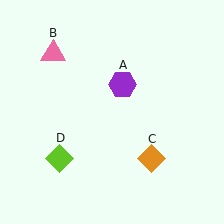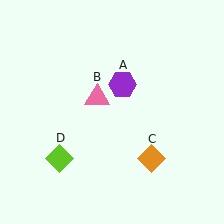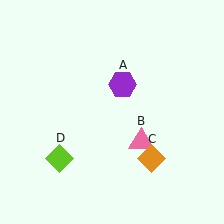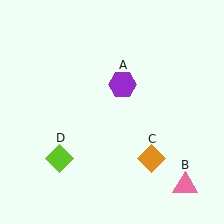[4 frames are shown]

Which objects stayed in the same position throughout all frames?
Purple hexagon (object A) and orange diamond (object C) and lime diamond (object D) remained stationary.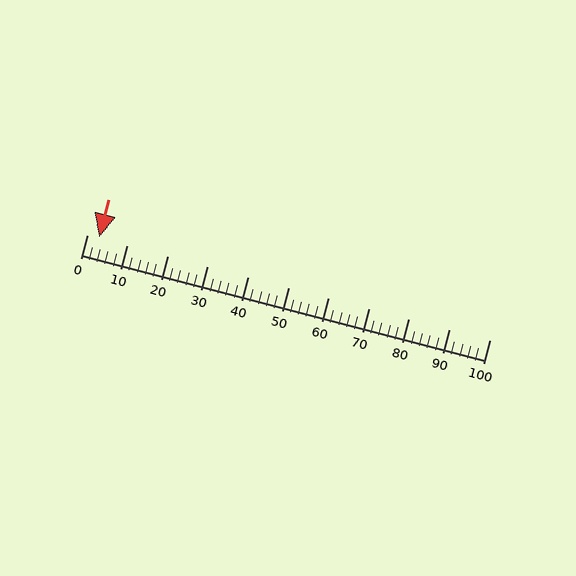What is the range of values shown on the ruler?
The ruler shows values from 0 to 100.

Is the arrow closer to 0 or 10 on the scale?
The arrow is closer to 0.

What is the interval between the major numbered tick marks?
The major tick marks are spaced 10 units apart.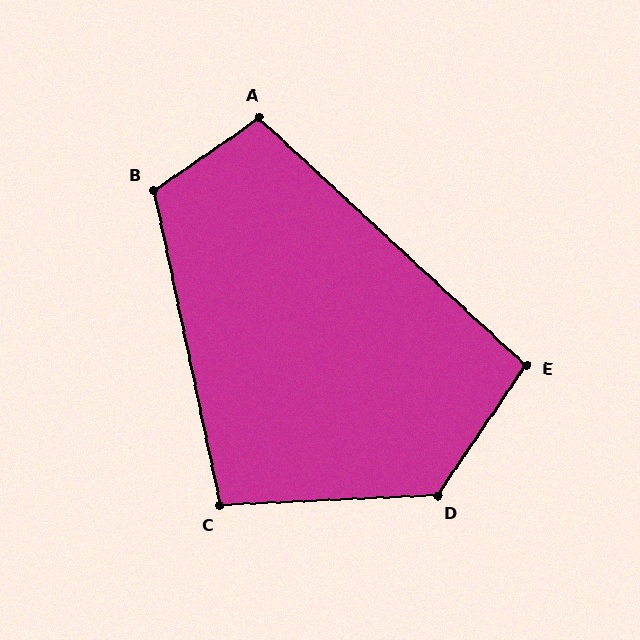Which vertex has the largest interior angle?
D, at approximately 127 degrees.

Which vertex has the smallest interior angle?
E, at approximately 98 degrees.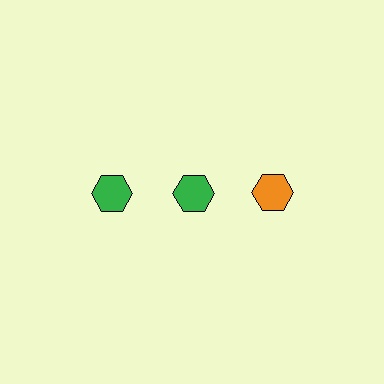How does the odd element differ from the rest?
It has a different color: orange instead of green.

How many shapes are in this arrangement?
There are 3 shapes arranged in a grid pattern.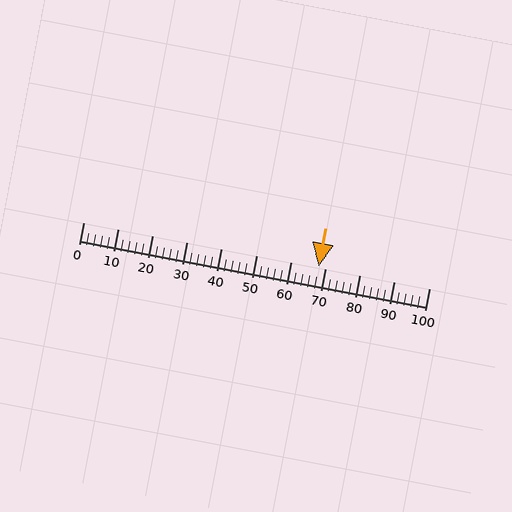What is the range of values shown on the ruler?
The ruler shows values from 0 to 100.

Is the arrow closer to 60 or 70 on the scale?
The arrow is closer to 70.